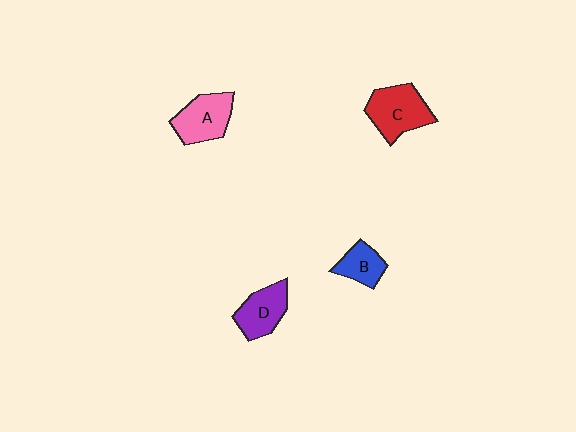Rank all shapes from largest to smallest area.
From largest to smallest: C (red), A (pink), D (purple), B (blue).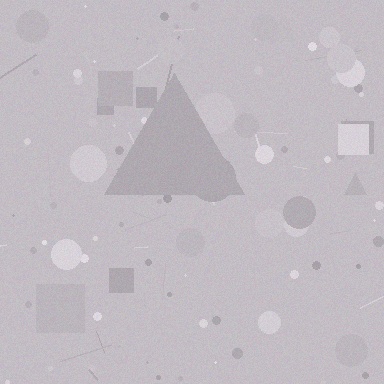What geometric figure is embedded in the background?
A triangle is embedded in the background.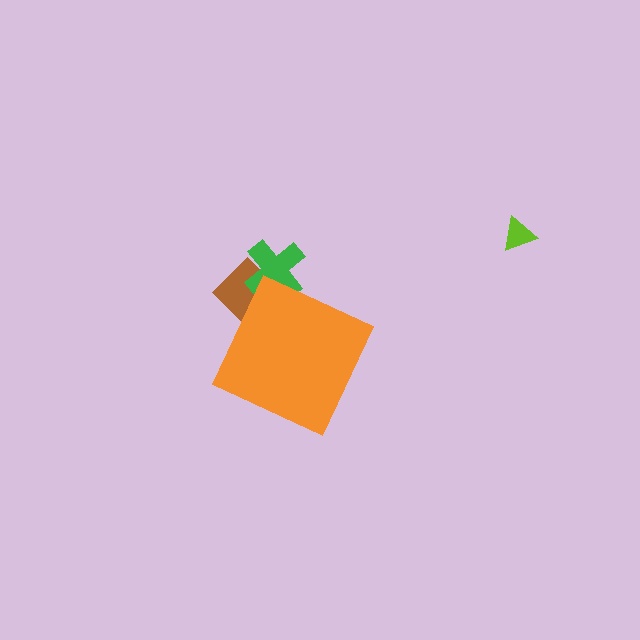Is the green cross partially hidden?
Yes, the green cross is partially hidden behind the orange diamond.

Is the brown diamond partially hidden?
Yes, the brown diamond is partially hidden behind the orange diamond.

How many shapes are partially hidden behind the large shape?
2 shapes are partially hidden.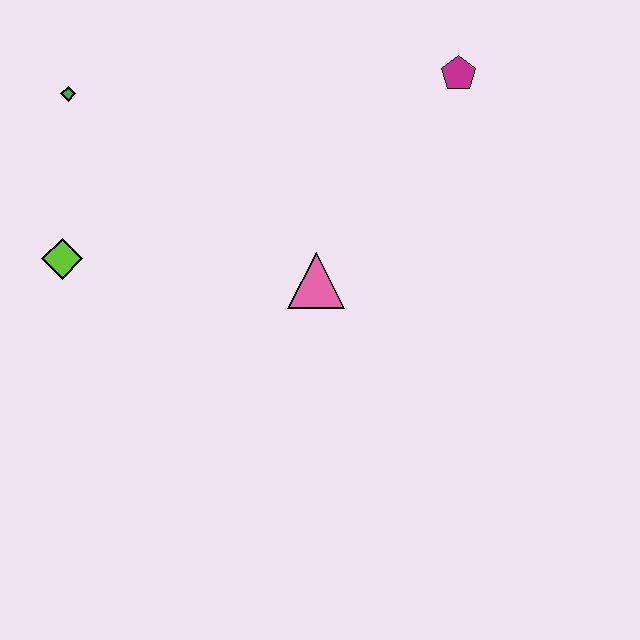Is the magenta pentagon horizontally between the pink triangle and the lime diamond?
No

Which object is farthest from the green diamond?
The magenta pentagon is farthest from the green diamond.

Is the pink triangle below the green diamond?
Yes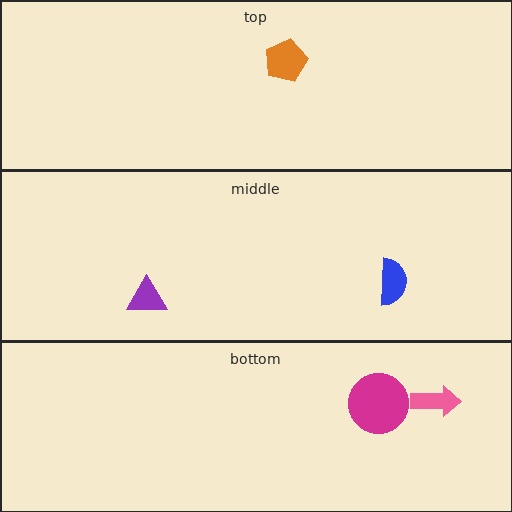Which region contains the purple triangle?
The middle region.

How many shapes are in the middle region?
2.